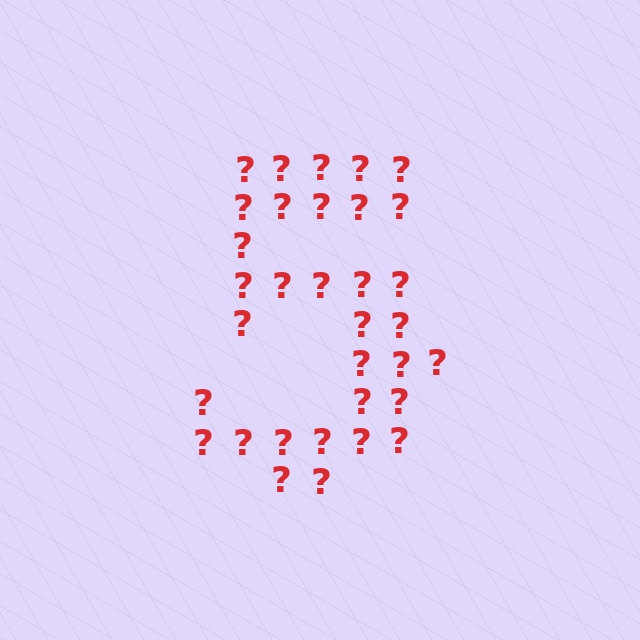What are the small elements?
The small elements are question marks.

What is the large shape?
The large shape is the digit 5.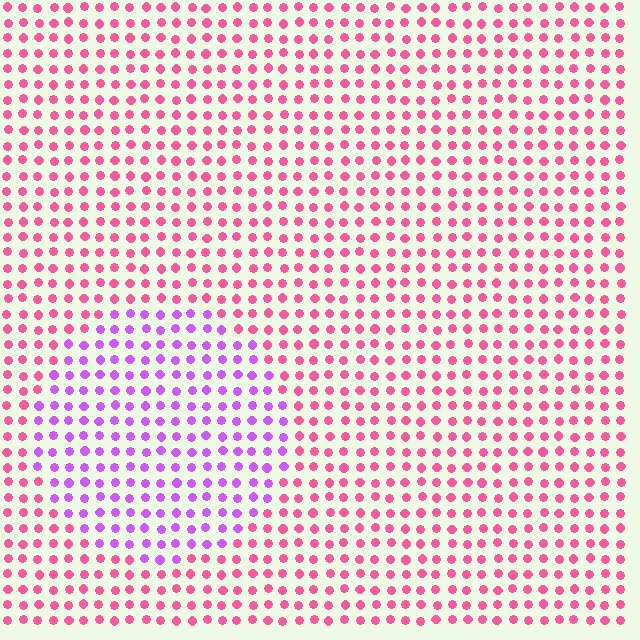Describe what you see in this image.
The image is filled with small pink elements in a uniform arrangement. A circle-shaped region is visible where the elements are tinted to a slightly different hue, forming a subtle color boundary.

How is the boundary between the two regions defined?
The boundary is defined purely by a slight shift in hue (about 48 degrees). Spacing, size, and orientation are identical on both sides.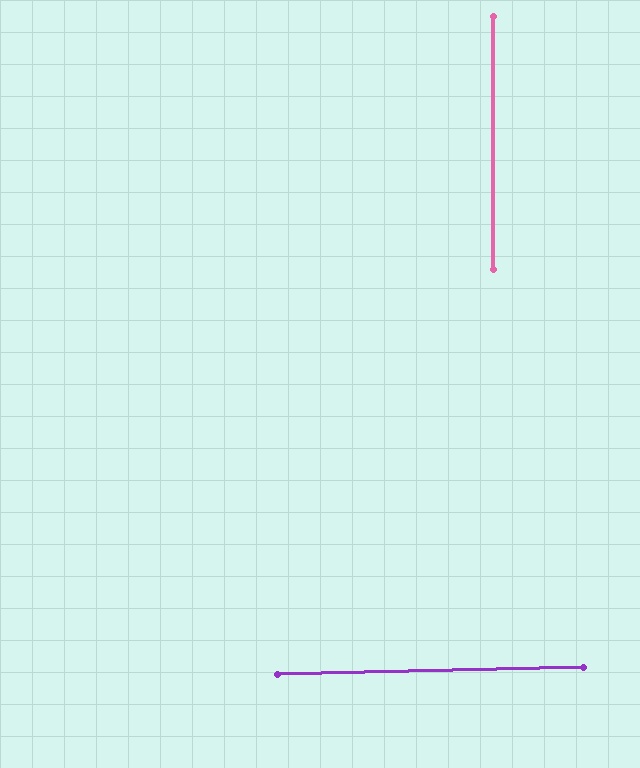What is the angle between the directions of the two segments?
Approximately 89 degrees.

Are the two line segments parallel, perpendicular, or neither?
Perpendicular — they meet at approximately 89°.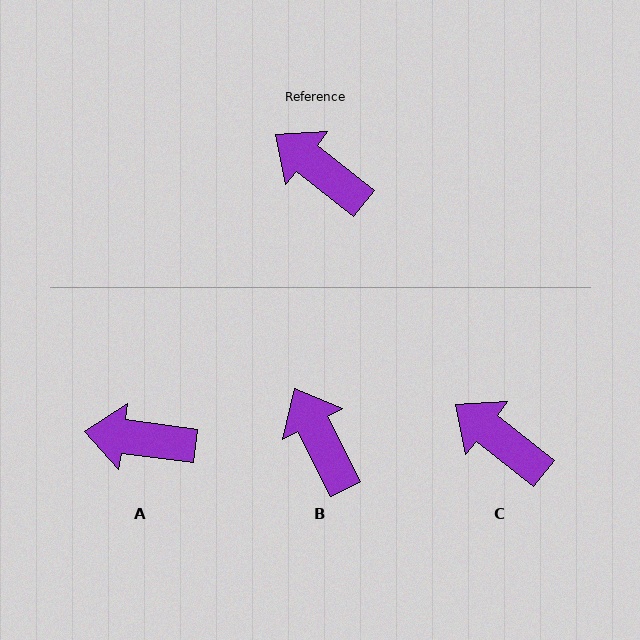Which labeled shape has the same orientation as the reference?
C.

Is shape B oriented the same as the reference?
No, it is off by about 25 degrees.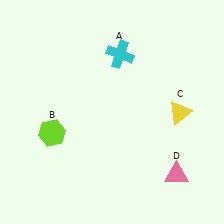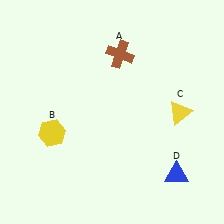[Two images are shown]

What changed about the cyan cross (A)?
In Image 1, A is cyan. In Image 2, it changed to brown.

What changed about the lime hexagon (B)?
In Image 1, B is lime. In Image 2, it changed to yellow.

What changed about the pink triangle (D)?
In Image 1, D is pink. In Image 2, it changed to blue.